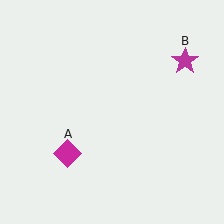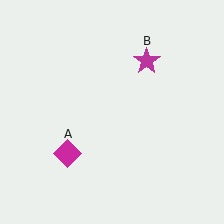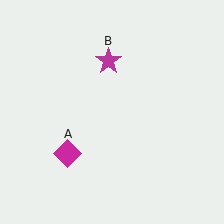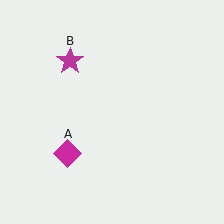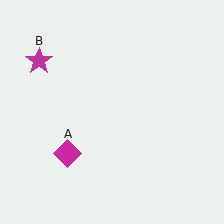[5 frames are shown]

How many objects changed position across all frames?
1 object changed position: magenta star (object B).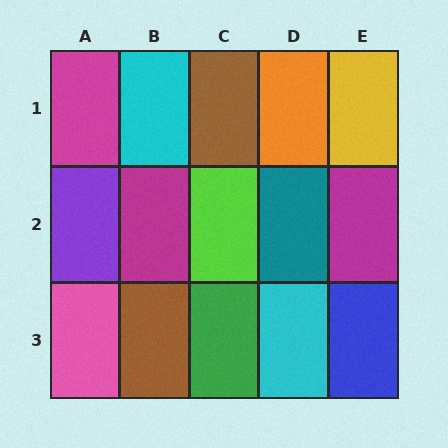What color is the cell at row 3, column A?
Pink.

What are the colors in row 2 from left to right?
Purple, magenta, lime, teal, magenta.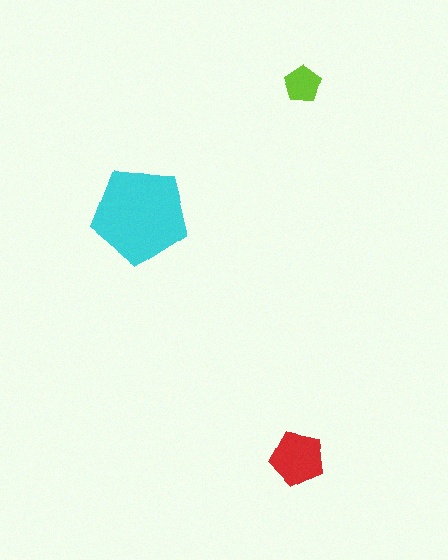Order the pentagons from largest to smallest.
the cyan one, the red one, the lime one.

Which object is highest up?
The lime pentagon is topmost.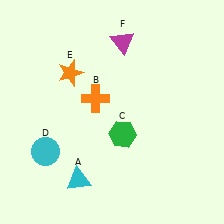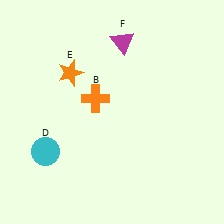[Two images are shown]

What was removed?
The green hexagon (C), the cyan triangle (A) were removed in Image 2.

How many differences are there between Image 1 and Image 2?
There are 2 differences between the two images.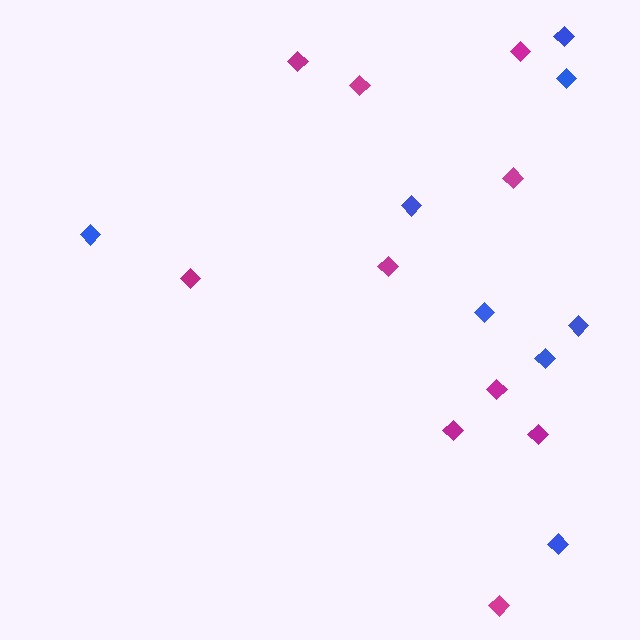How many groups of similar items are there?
There are 2 groups: one group of blue diamonds (8) and one group of magenta diamonds (10).